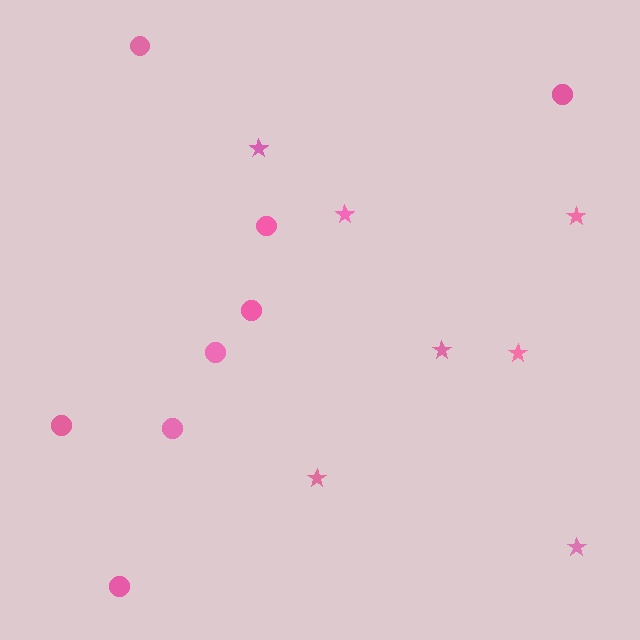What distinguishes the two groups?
There are 2 groups: one group of stars (7) and one group of circles (8).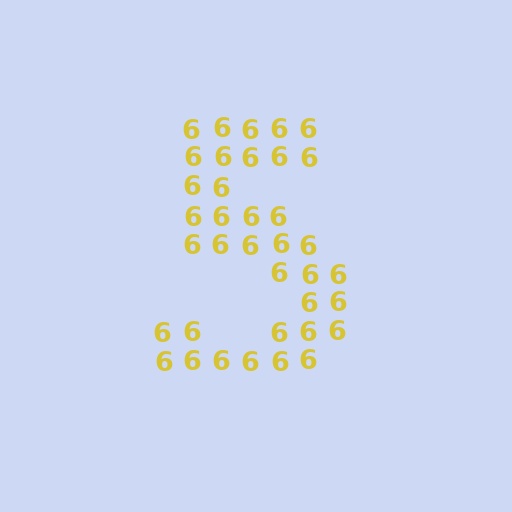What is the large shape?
The large shape is the digit 5.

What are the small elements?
The small elements are digit 6's.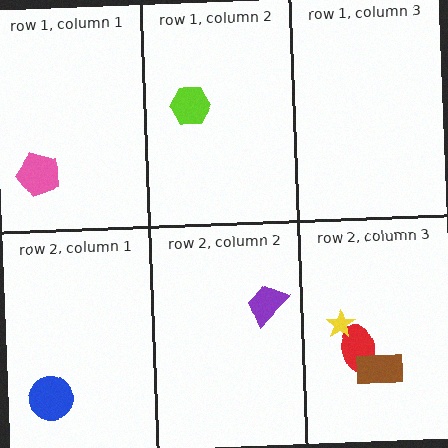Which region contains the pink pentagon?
The row 1, column 1 region.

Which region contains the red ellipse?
The row 2, column 3 region.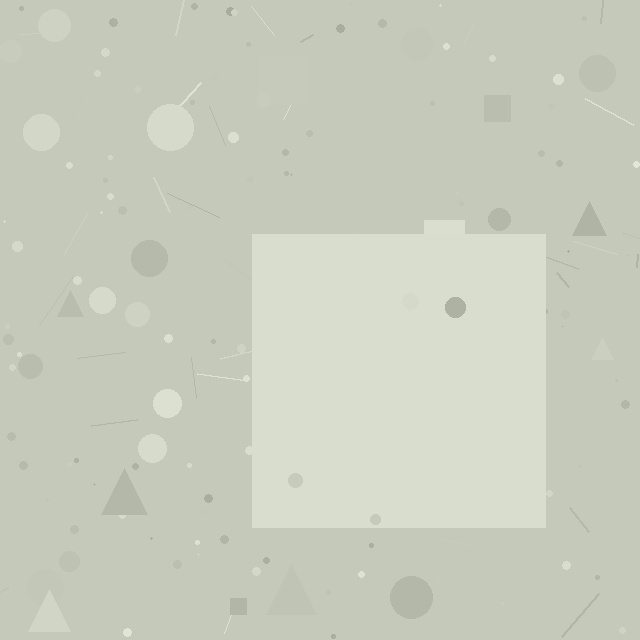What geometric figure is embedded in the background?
A square is embedded in the background.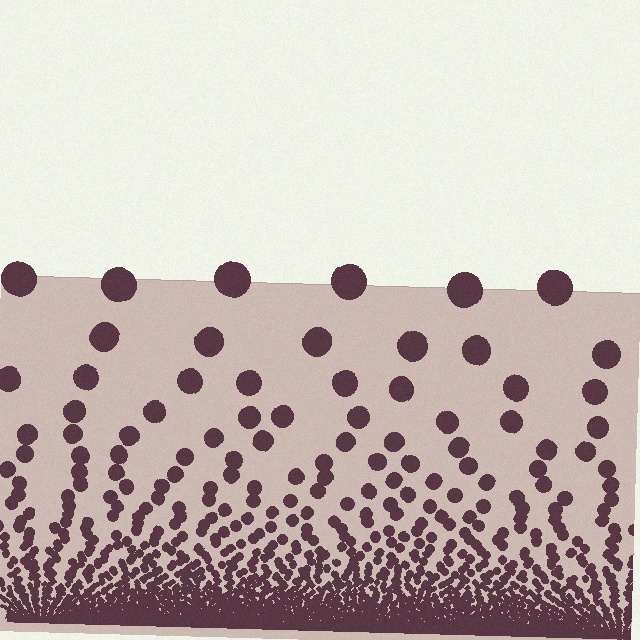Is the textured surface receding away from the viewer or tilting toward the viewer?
The surface appears to tilt toward the viewer. Texture elements get larger and sparser toward the top.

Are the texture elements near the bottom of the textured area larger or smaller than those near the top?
Smaller. The gradient is inverted — elements near the bottom are smaller and denser.